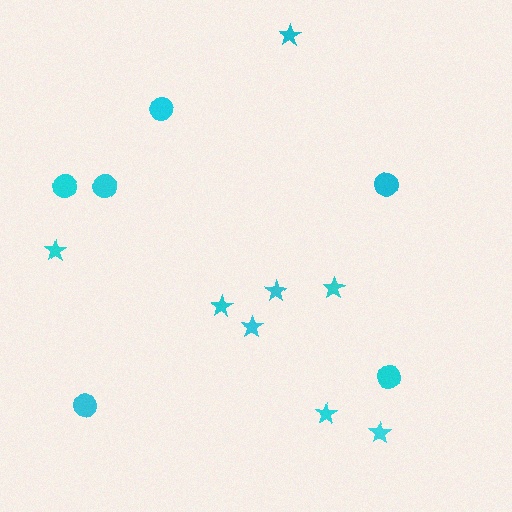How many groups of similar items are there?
There are 2 groups: one group of stars (8) and one group of circles (6).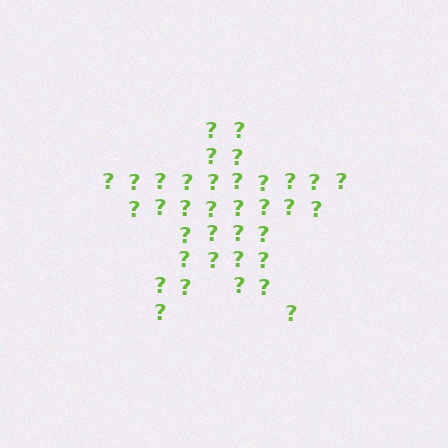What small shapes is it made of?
It is made of small question marks.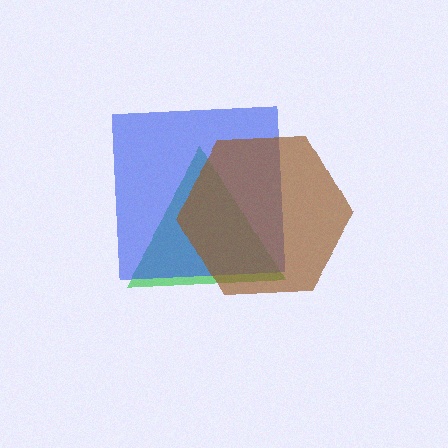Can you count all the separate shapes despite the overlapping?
Yes, there are 3 separate shapes.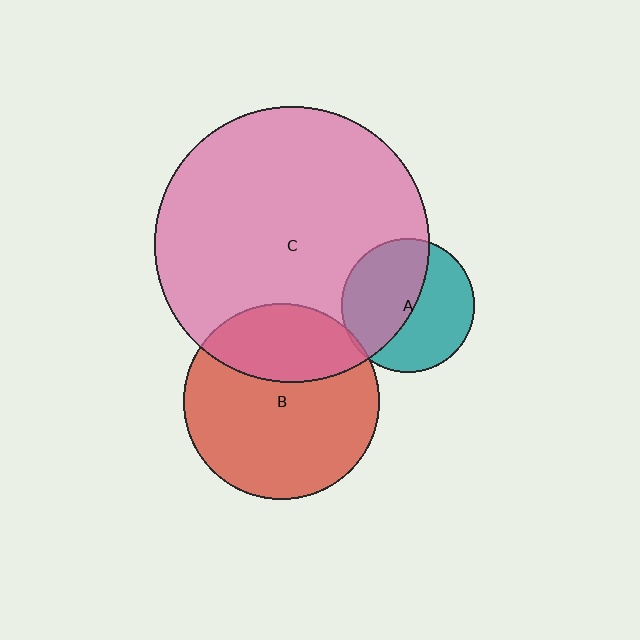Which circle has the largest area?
Circle C (pink).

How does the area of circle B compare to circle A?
Approximately 2.2 times.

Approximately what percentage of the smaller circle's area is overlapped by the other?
Approximately 50%.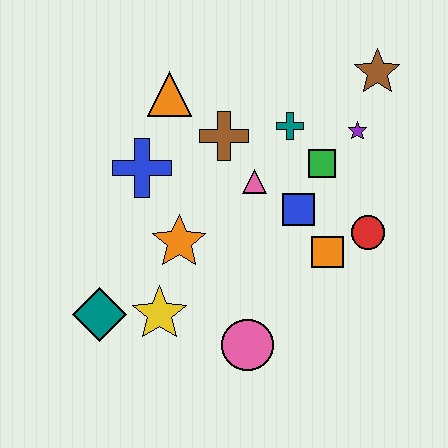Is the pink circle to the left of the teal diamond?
No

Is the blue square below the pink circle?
No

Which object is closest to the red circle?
The orange square is closest to the red circle.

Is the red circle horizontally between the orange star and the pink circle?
No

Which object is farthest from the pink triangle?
The teal diamond is farthest from the pink triangle.